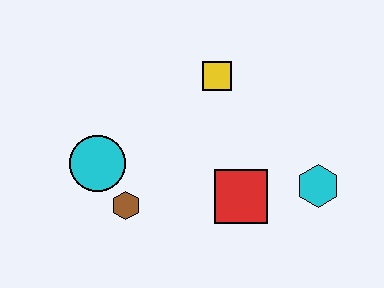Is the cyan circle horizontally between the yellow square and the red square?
No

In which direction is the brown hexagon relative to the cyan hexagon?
The brown hexagon is to the left of the cyan hexagon.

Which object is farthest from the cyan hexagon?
The cyan circle is farthest from the cyan hexagon.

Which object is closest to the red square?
The cyan hexagon is closest to the red square.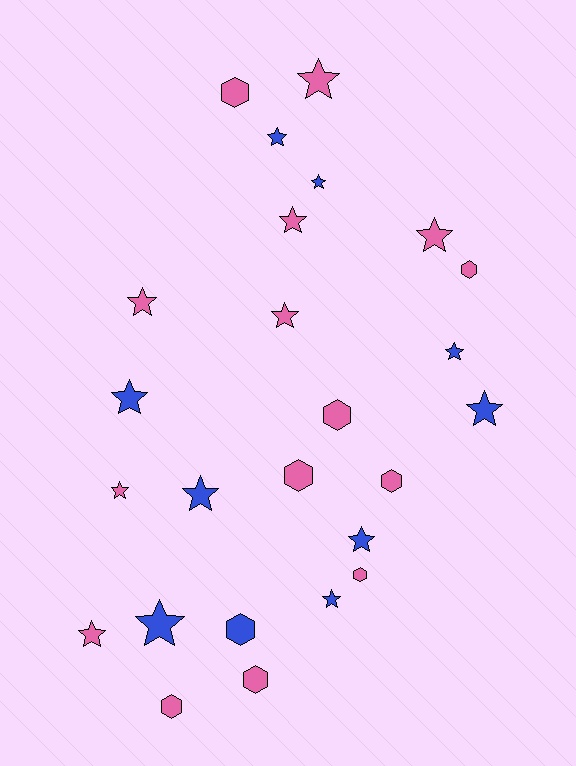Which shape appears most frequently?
Star, with 16 objects.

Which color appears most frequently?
Pink, with 15 objects.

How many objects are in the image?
There are 25 objects.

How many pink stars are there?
There are 7 pink stars.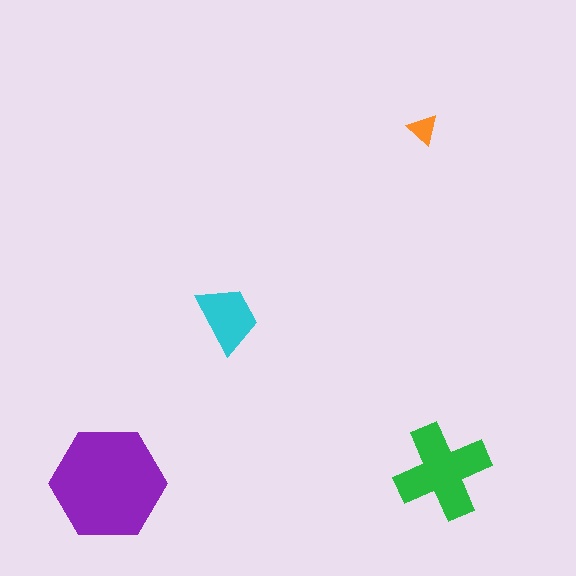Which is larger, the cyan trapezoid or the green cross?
The green cross.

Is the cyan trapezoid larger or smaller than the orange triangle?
Larger.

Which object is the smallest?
The orange triangle.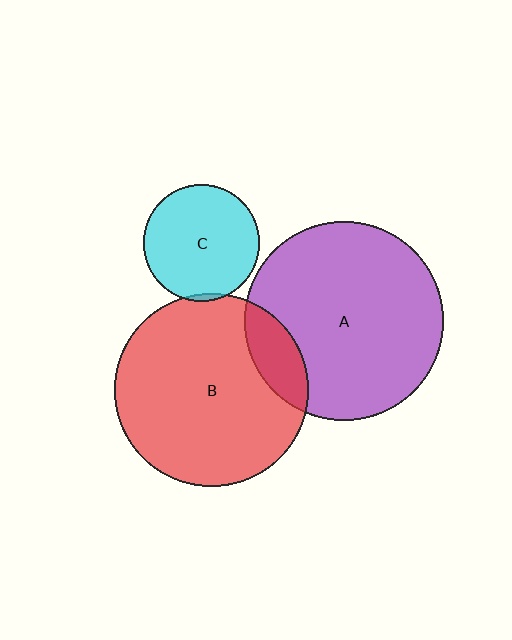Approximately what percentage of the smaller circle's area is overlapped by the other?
Approximately 15%.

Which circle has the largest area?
Circle A (purple).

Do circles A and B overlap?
Yes.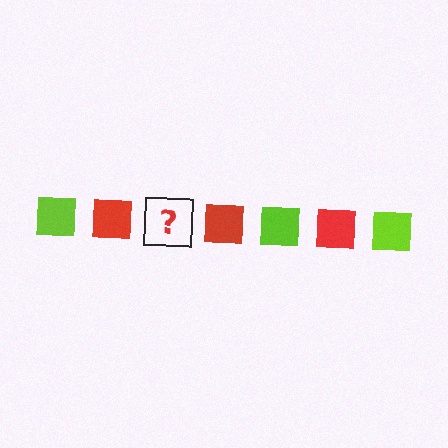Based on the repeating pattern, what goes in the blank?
The blank should be a lime square.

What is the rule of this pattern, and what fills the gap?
The rule is that the pattern cycles through lime, red squares. The gap should be filled with a lime square.